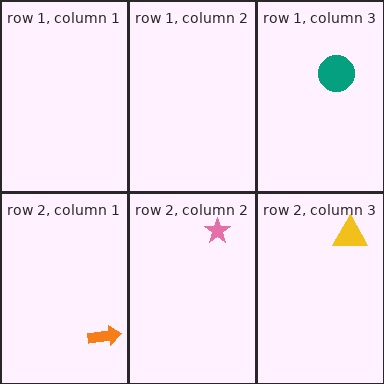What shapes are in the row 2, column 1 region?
The orange arrow.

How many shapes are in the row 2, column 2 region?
1.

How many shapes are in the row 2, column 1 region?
1.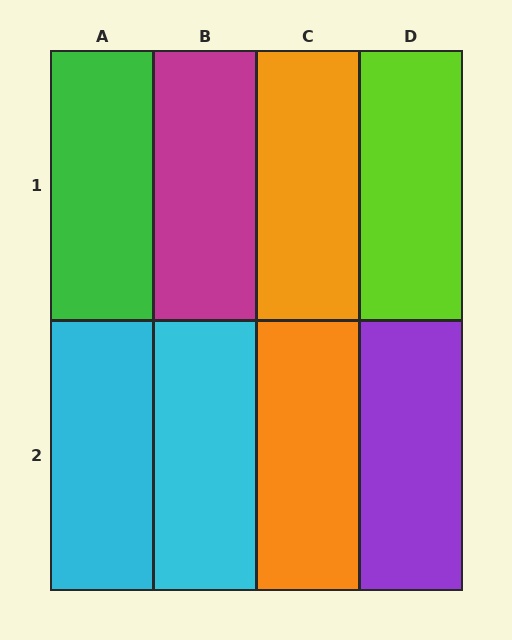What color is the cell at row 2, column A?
Cyan.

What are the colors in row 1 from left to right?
Green, magenta, orange, lime.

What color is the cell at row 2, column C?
Orange.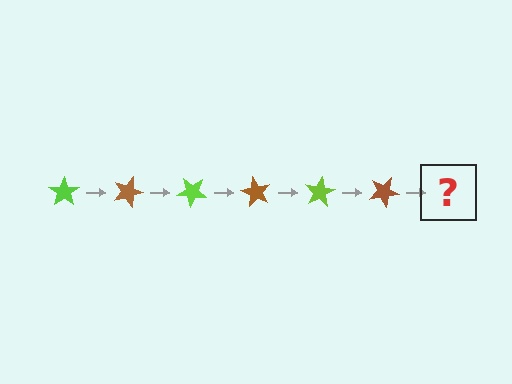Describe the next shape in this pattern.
It should be a lime star, rotated 120 degrees from the start.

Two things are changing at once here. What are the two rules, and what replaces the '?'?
The two rules are that it rotates 20 degrees each step and the color cycles through lime and brown. The '?' should be a lime star, rotated 120 degrees from the start.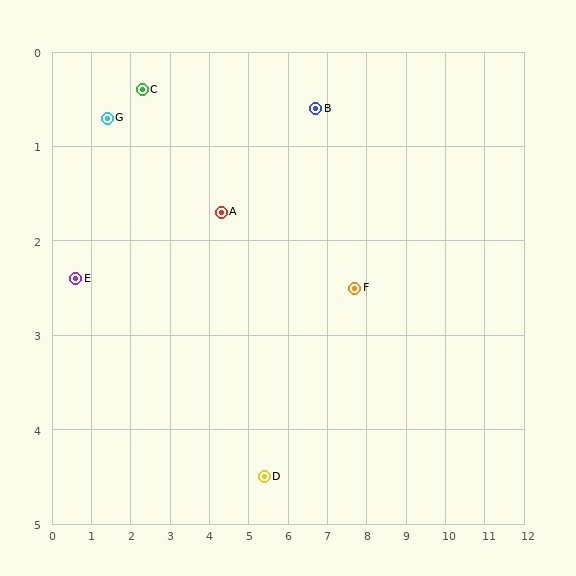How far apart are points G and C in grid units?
Points G and C are about 0.9 grid units apart.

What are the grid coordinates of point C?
Point C is at approximately (2.3, 0.4).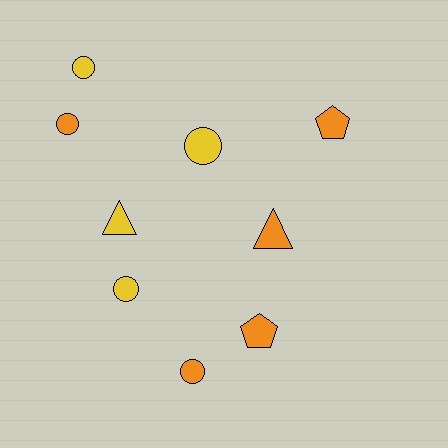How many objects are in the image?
There are 9 objects.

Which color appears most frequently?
Orange, with 5 objects.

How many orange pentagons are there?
There are 2 orange pentagons.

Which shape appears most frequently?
Circle, with 5 objects.